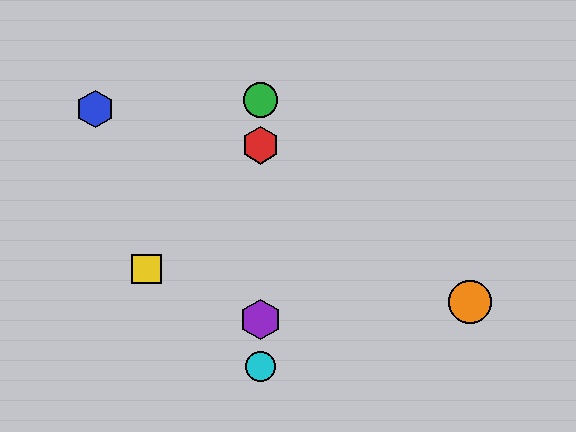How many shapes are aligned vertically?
4 shapes (the red hexagon, the green circle, the purple hexagon, the cyan circle) are aligned vertically.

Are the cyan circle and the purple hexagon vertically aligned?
Yes, both are at x≈261.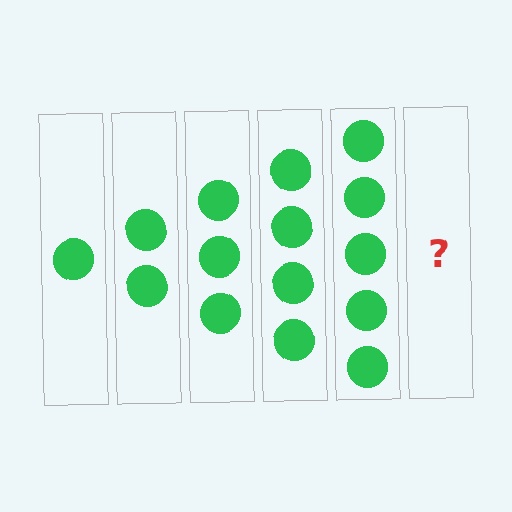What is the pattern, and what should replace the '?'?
The pattern is that each step adds one more circle. The '?' should be 6 circles.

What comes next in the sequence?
The next element should be 6 circles.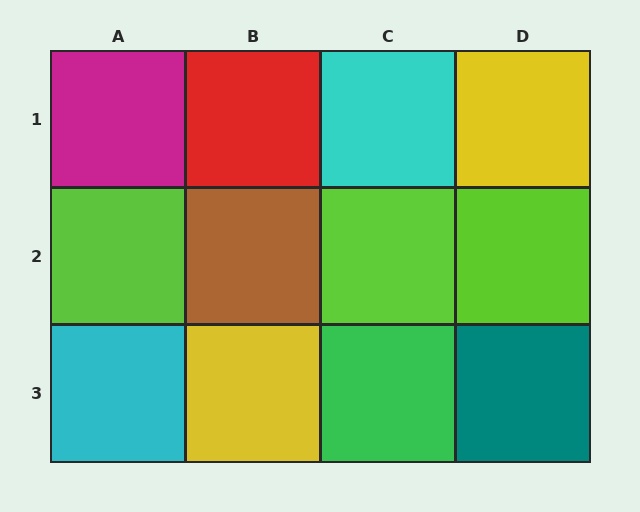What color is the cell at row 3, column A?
Cyan.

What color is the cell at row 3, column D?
Teal.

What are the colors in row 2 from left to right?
Lime, brown, lime, lime.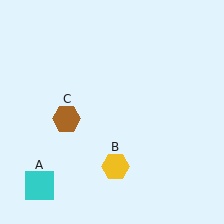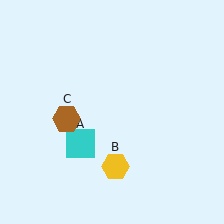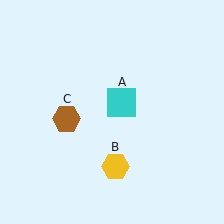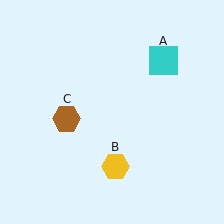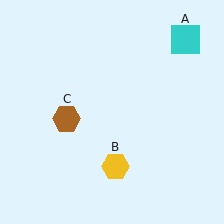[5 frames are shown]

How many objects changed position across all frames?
1 object changed position: cyan square (object A).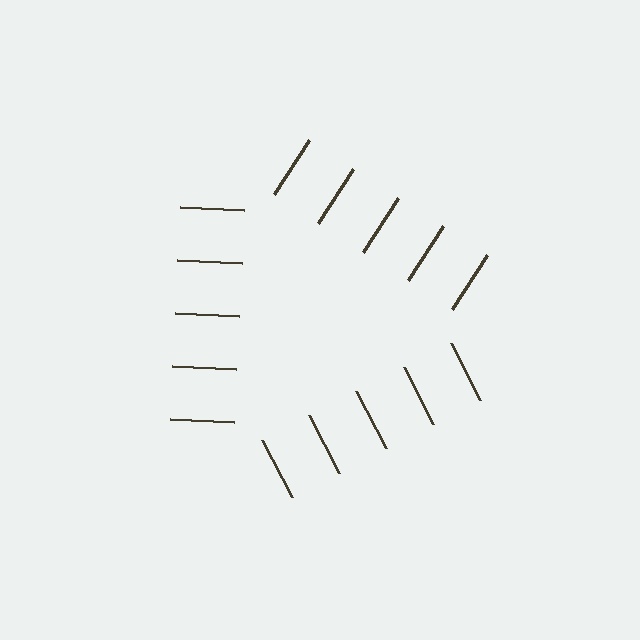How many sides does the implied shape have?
3 sides — the line-ends trace a triangle.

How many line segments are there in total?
15 — 5 along each of the 3 edges.